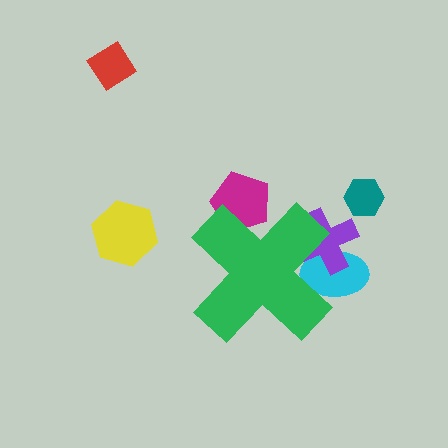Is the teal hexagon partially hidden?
No, the teal hexagon is fully visible.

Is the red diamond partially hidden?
No, the red diamond is fully visible.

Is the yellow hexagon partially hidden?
No, the yellow hexagon is fully visible.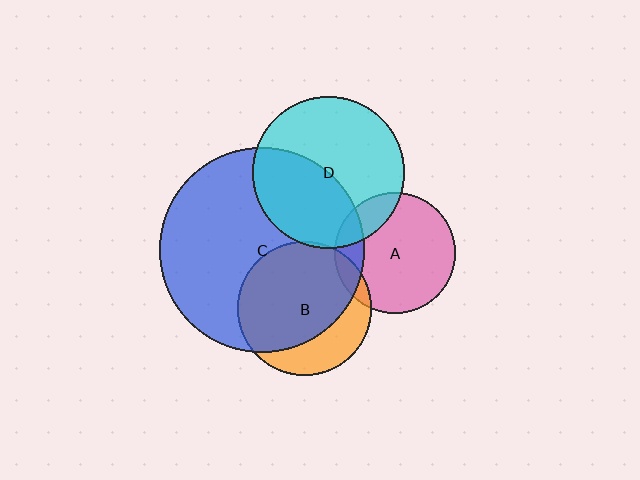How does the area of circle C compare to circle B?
Approximately 2.3 times.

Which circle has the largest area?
Circle C (blue).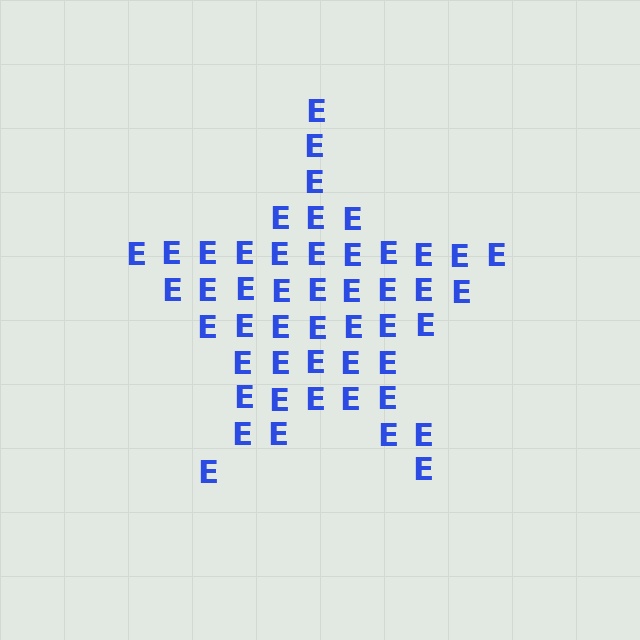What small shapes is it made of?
It is made of small letter E's.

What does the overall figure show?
The overall figure shows a star.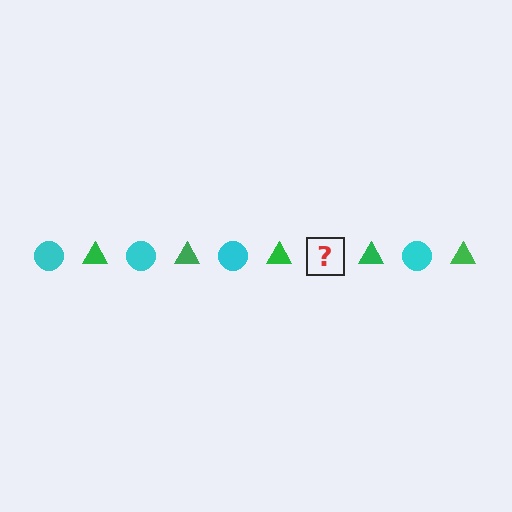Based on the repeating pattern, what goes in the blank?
The blank should be a cyan circle.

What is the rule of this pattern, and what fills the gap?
The rule is that the pattern alternates between cyan circle and green triangle. The gap should be filled with a cyan circle.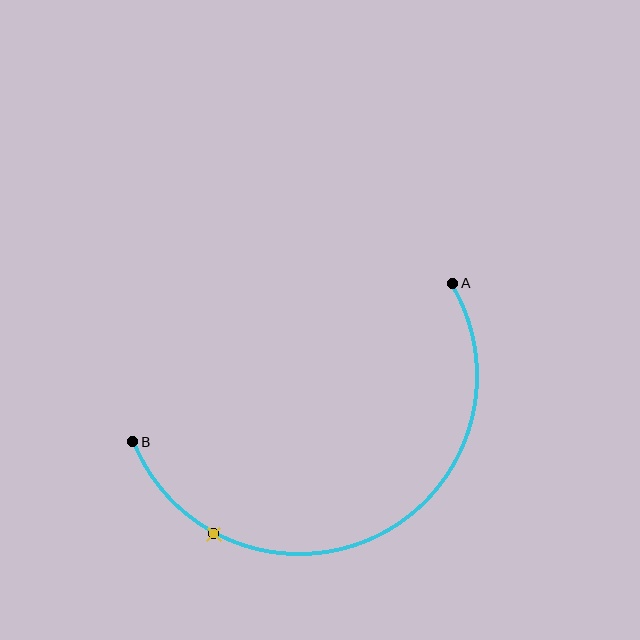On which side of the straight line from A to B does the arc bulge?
The arc bulges below the straight line connecting A and B.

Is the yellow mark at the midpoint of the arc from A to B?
No. The yellow mark lies on the arc but is closer to endpoint B. The arc midpoint would be at the point on the curve equidistant along the arc from both A and B.